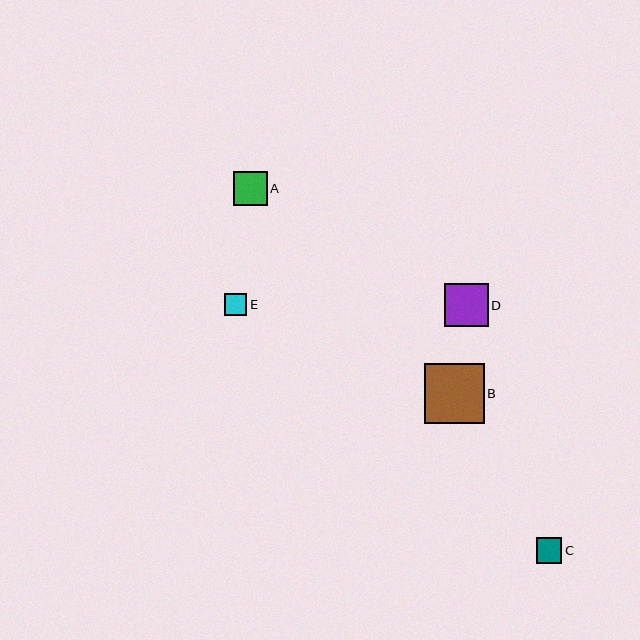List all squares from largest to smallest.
From largest to smallest: B, D, A, C, E.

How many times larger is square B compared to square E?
Square B is approximately 2.7 times the size of square E.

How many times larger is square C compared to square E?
Square C is approximately 1.1 times the size of square E.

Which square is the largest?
Square B is the largest with a size of approximately 60 pixels.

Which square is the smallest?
Square E is the smallest with a size of approximately 22 pixels.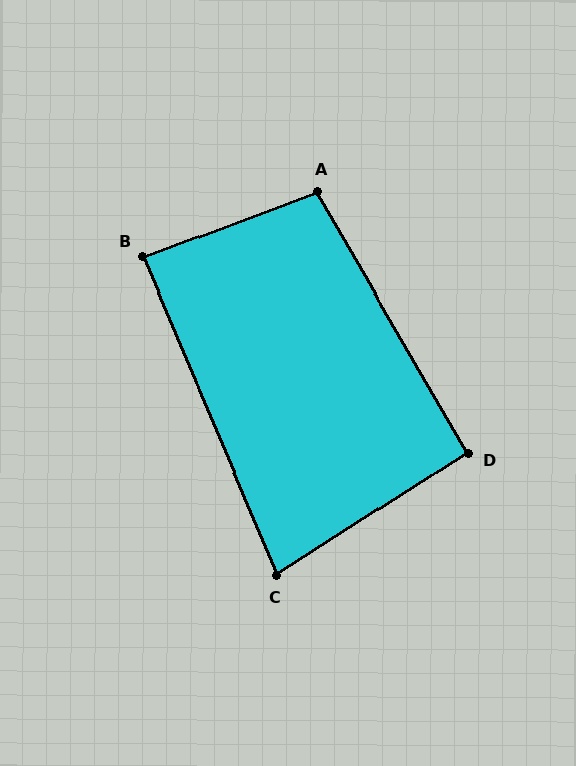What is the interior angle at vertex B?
Approximately 87 degrees (approximately right).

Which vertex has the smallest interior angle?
C, at approximately 80 degrees.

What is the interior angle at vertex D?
Approximately 93 degrees (approximately right).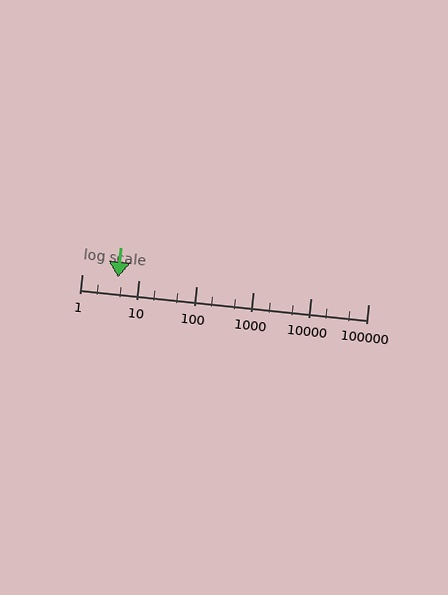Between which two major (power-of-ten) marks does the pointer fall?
The pointer is between 1 and 10.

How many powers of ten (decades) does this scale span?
The scale spans 5 decades, from 1 to 100000.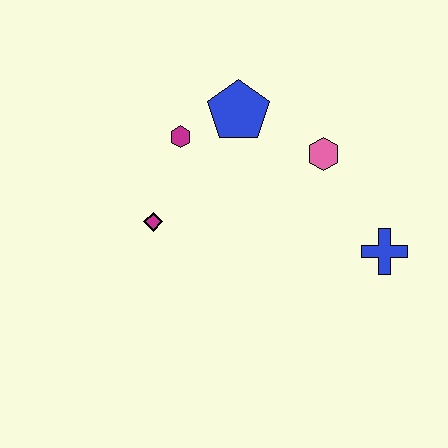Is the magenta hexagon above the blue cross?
Yes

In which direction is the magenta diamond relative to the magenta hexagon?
The magenta diamond is below the magenta hexagon.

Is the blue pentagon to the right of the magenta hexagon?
Yes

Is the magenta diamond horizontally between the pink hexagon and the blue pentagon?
No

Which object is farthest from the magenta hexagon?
The blue cross is farthest from the magenta hexagon.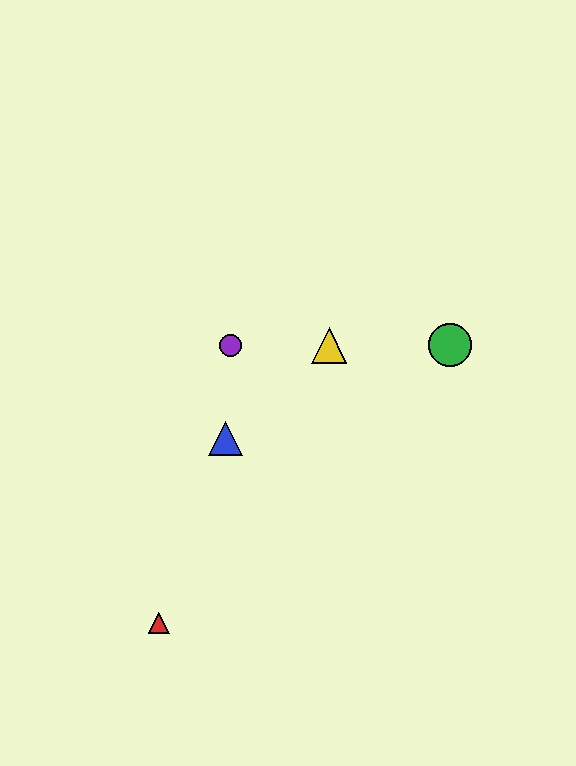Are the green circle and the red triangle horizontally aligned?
No, the green circle is at y≈345 and the red triangle is at y≈623.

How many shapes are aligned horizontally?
3 shapes (the green circle, the yellow triangle, the purple circle) are aligned horizontally.